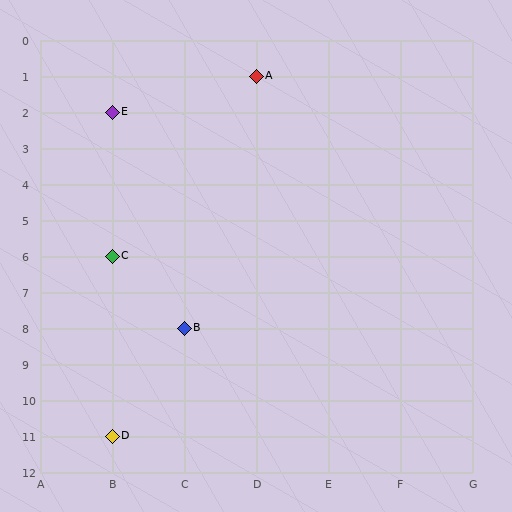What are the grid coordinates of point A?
Point A is at grid coordinates (D, 1).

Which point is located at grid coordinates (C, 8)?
Point B is at (C, 8).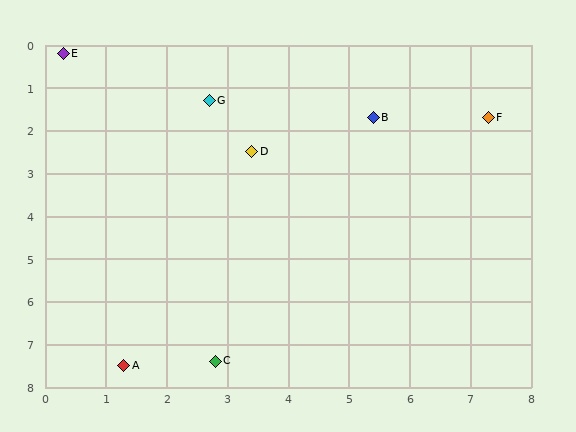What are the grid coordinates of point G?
Point G is at approximately (2.7, 1.3).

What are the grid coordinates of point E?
Point E is at approximately (0.3, 0.2).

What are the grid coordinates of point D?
Point D is at approximately (3.4, 2.5).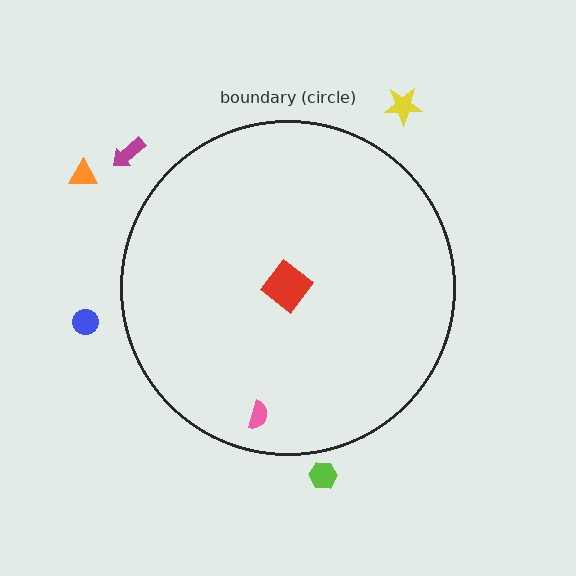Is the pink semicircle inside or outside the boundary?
Inside.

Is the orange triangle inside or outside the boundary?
Outside.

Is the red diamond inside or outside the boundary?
Inside.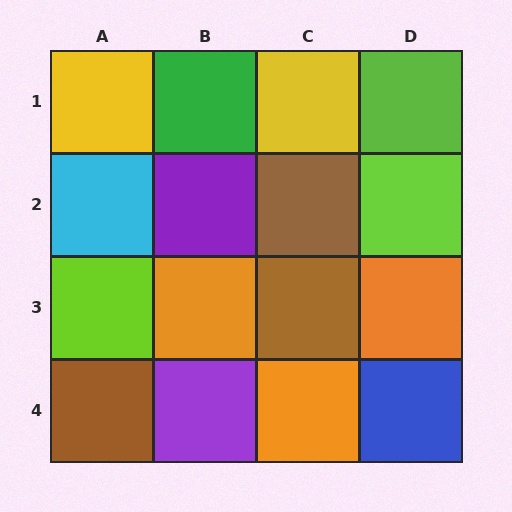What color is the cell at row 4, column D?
Blue.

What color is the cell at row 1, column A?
Yellow.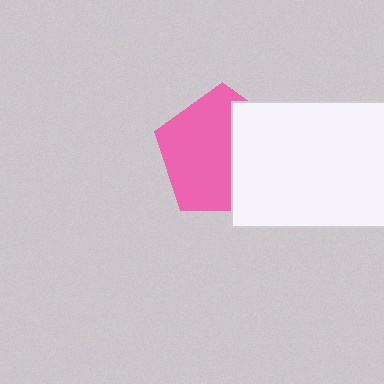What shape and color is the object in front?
The object in front is a white rectangle.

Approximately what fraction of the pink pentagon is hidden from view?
Roughly 39% of the pink pentagon is hidden behind the white rectangle.